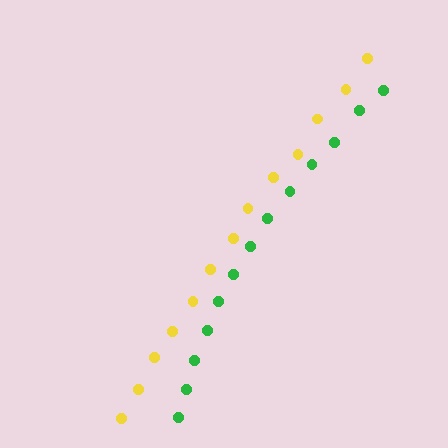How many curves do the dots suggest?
There are 2 distinct paths.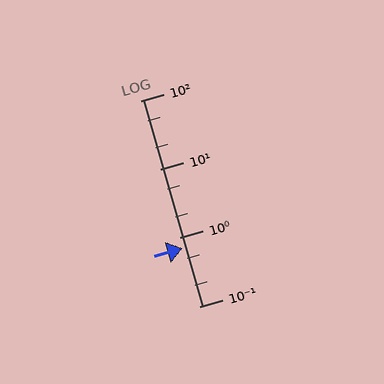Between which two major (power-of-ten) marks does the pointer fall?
The pointer is between 0.1 and 1.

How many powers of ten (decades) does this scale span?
The scale spans 3 decades, from 0.1 to 100.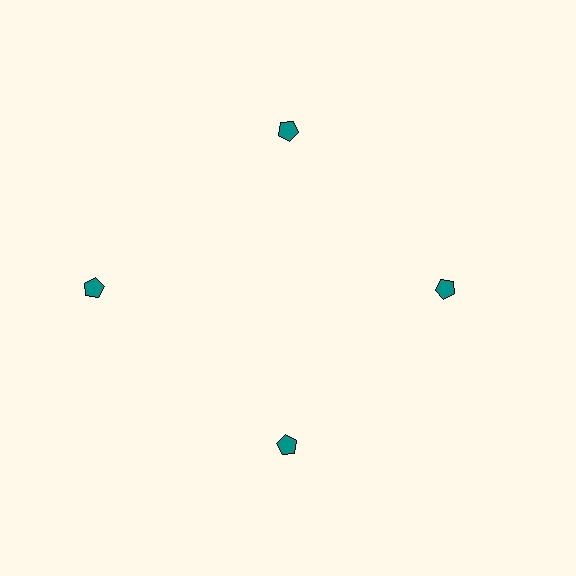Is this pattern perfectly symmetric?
No. The 4 teal pentagons are arranged in a ring, but one element near the 9 o'clock position is pushed outward from the center, breaking the 4-fold rotational symmetry.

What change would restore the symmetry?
The symmetry would be restored by moving it inward, back onto the ring so that all 4 pentagons sit at equal angles and equal distance from the center.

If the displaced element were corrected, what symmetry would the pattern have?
It would have 4-fold rotational symmetry — the pattern would map onto itself every 90 degrees.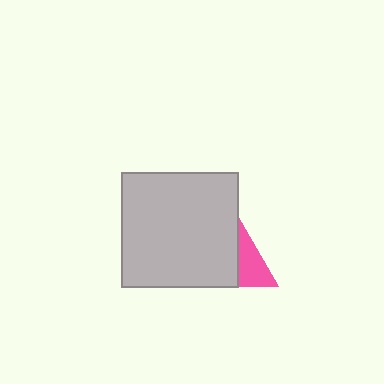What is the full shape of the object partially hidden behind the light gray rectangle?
The partially hidden object is a pink triangle.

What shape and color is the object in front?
The object in front is a light gray rectangle.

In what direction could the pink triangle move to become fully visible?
The pink triangle could move right. That would shift it out from behind the light gray rectangle entirely.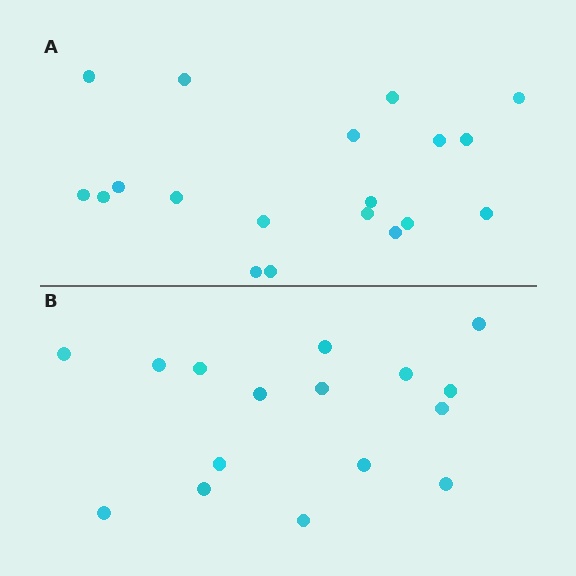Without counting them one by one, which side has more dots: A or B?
Region A (the top region) has more dots.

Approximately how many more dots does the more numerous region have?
Region A has just a few more — roughly 2 or 3 more dots than region B.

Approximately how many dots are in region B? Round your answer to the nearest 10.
About 20 dots. (The exact count is 16, which rounds to 20.)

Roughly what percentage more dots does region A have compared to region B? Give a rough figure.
About 20% more.